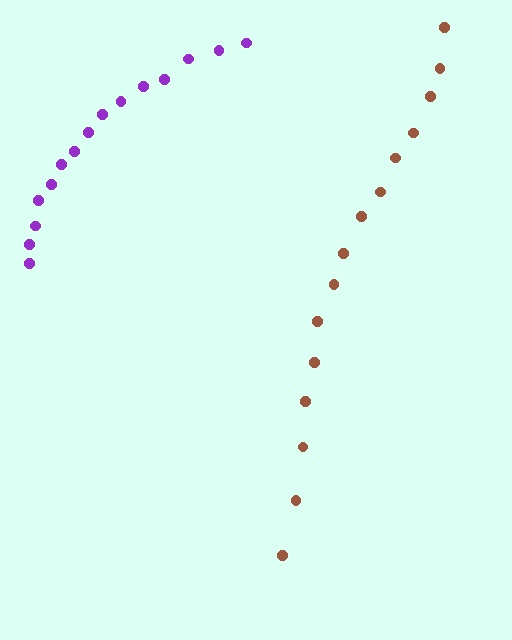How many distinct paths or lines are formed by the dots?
There are 2 distinct paths.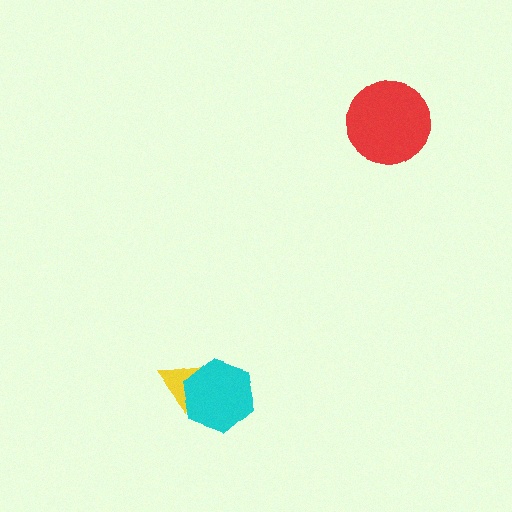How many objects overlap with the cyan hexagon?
1 object overlaps with the cyan hexagon.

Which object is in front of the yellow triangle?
The cyan hexagon is in front of the yellow triangle.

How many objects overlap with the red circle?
0 objects overlap with the red circle.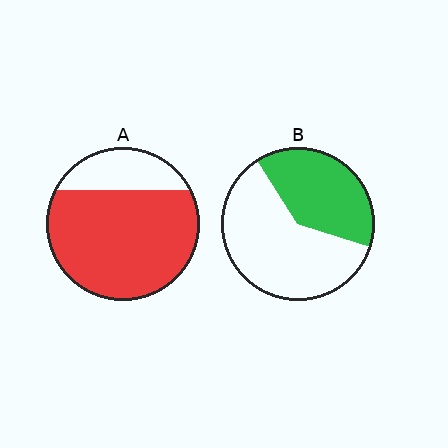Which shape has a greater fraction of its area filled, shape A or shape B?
Shape A.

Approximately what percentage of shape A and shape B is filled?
A is approximately 75% and B is approximately 40%.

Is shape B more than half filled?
No.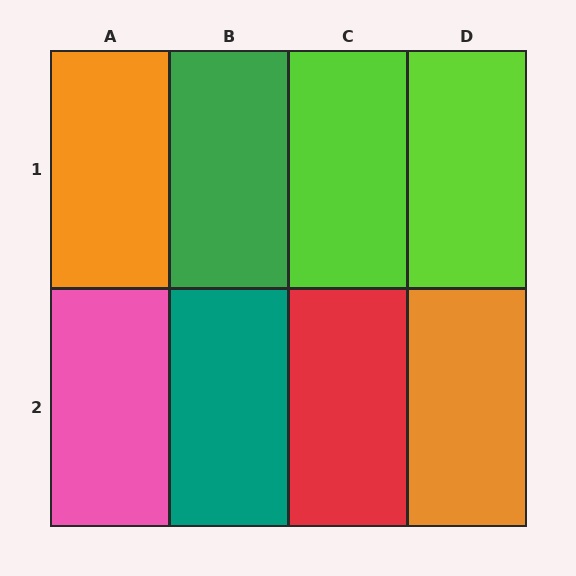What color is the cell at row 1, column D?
Lime.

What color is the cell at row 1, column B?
Green.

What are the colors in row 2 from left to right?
Pink, teal, red, orange.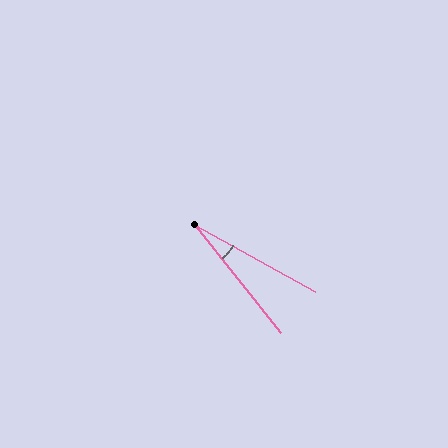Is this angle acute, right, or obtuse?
It is acute.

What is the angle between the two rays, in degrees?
Approximately 22 degrees.